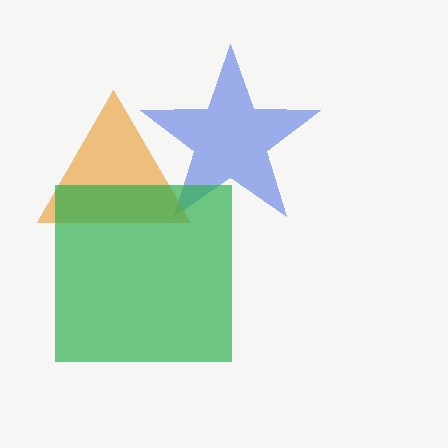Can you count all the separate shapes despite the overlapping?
Yes, there are 3 separate shapes.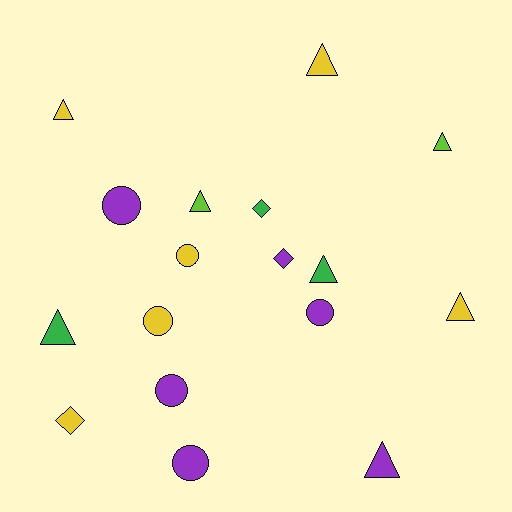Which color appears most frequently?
Purple, with 6 objects.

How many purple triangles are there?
There is 1 purple triangle.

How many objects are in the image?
There are 17 objects.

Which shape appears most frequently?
Triangle, with 8 objects.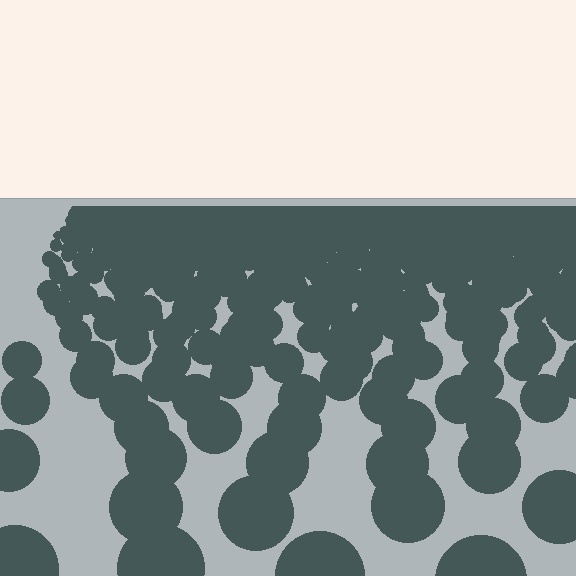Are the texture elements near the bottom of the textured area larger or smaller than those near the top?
Larger. Near the bottom, elements are closer to the viewer and appear at a bigger on-screen size.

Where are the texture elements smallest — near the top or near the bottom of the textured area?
Near the top.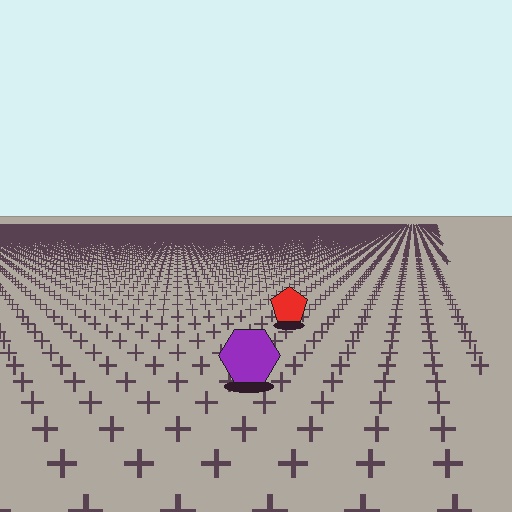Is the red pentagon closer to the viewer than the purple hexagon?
No. The purple hexagon is closer — you can tell from the texture gradient: the ground texture is coarser near it.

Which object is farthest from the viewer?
The red pentagon is farthest from the viewer. It appears smaller and the ground texture around it is denser.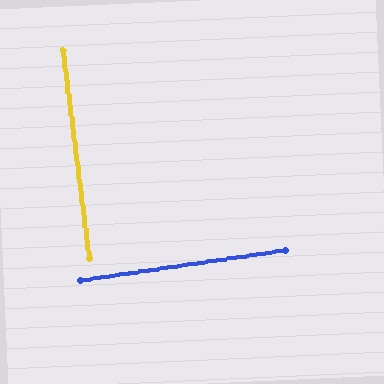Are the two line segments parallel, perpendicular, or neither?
Perpendicular — they meet at approximately 89°.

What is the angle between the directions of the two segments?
Approximately 89 degrees.